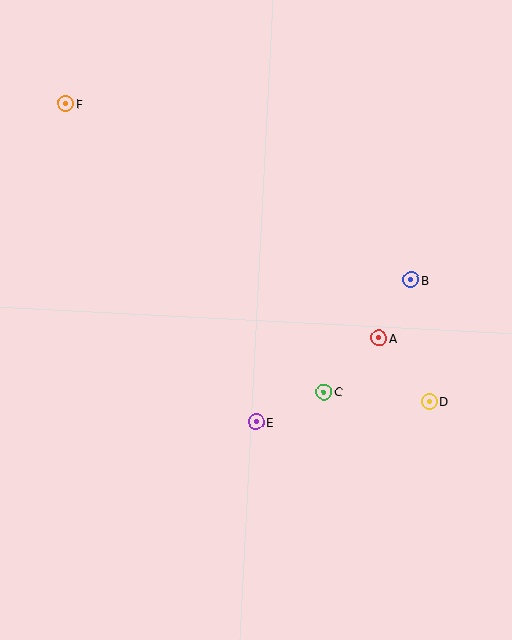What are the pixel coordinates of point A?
Point A is at (379, 338).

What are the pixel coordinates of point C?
Point C is at (324, 392).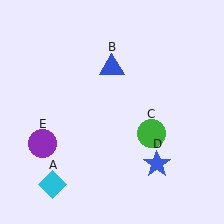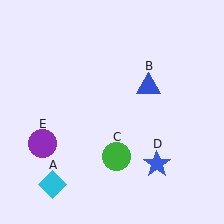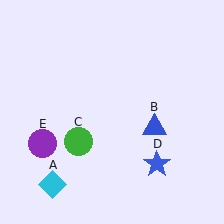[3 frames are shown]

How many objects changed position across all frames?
2 objects changed position: blue triangle (object B), green circle (object C).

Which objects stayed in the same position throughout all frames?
Cyan diamond (object A) and blue star (object D) and purple circle (object E) remained stationary.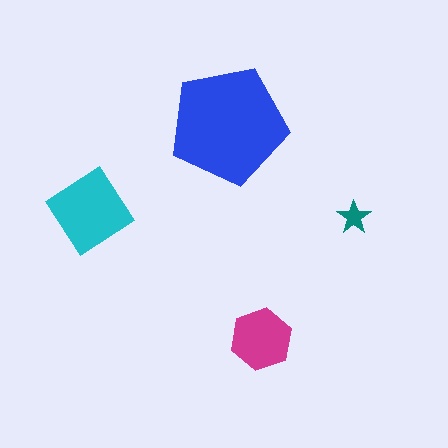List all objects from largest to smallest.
The blue pentagon, the cyan diamond, the magenta hexagon, the teal star.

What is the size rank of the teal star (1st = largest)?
4th.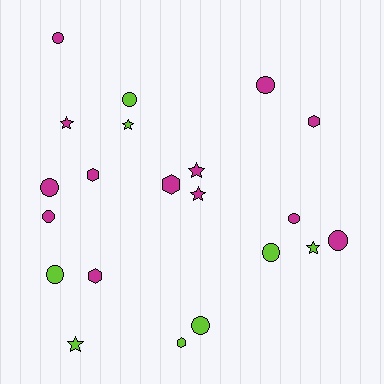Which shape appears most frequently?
Circle, with 10 objects.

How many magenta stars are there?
There are 3 magenta stars.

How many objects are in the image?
There are 21 objects.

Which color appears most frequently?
Magenta, with 13 objects.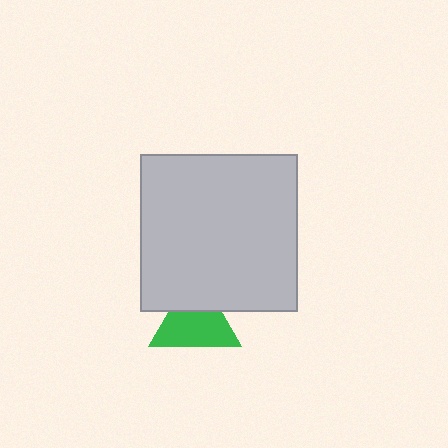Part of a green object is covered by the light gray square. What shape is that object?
It is a triangle.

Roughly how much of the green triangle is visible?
Most of it is visible (roughly 69%).